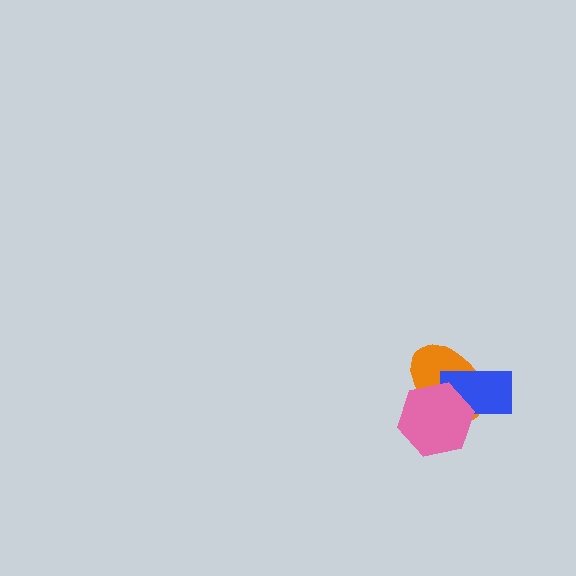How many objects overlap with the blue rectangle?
2 objects overlap with the blue rectangle.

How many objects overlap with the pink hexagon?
2 objects overlap with the pink hexagon.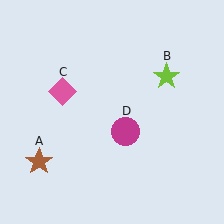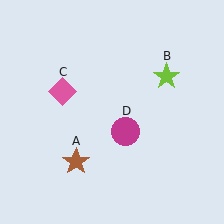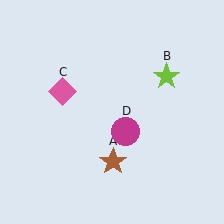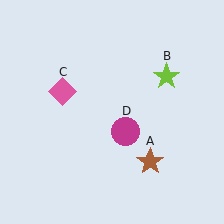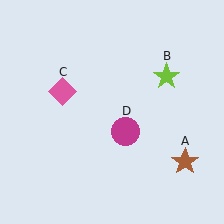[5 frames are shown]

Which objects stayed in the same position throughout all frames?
Lime star (object B) and pink diamond (object C) and magenta circle (object D) remained stationary.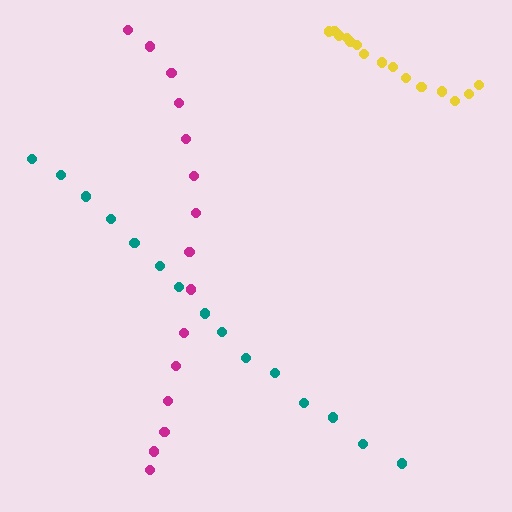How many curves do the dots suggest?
There are 3 distinct paths.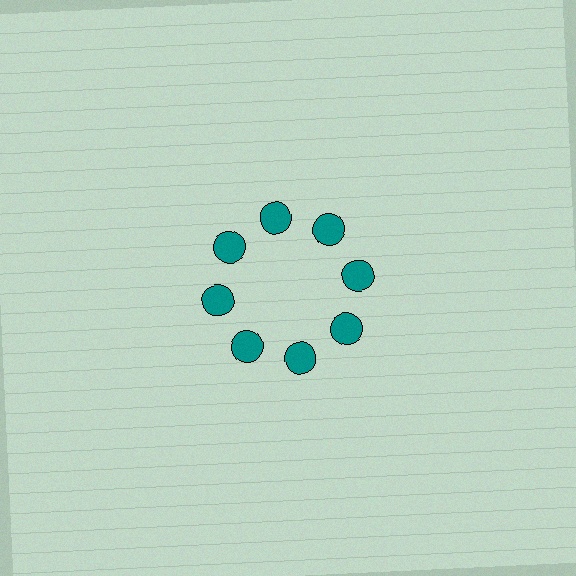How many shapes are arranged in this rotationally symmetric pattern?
There are 8 shapes, arranged in 8 groups of 1.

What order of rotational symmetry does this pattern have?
This pattern has 8-fold rotational symmetry.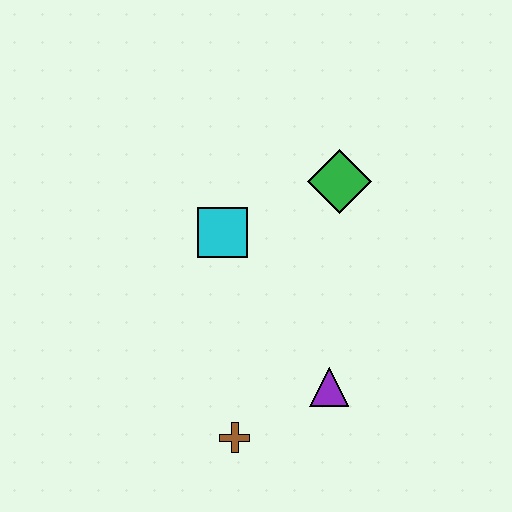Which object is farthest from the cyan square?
The brown cross is farthest from the cyan square.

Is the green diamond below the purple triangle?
No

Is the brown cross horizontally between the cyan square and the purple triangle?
Yes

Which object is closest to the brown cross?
The purple triangle is closest to the brown cross.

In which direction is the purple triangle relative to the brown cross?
The purple triangle is to the right of the brown cross.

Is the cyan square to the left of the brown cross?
Yes